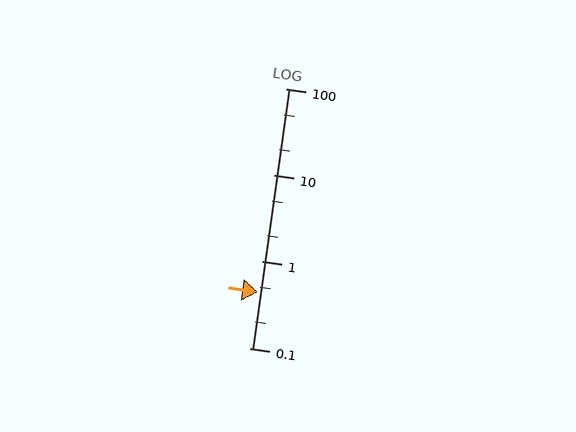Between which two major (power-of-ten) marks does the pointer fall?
The pointer is between 0.1 and 1.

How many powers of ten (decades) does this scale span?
The scale spans 3 decades, from 0.1 to 100.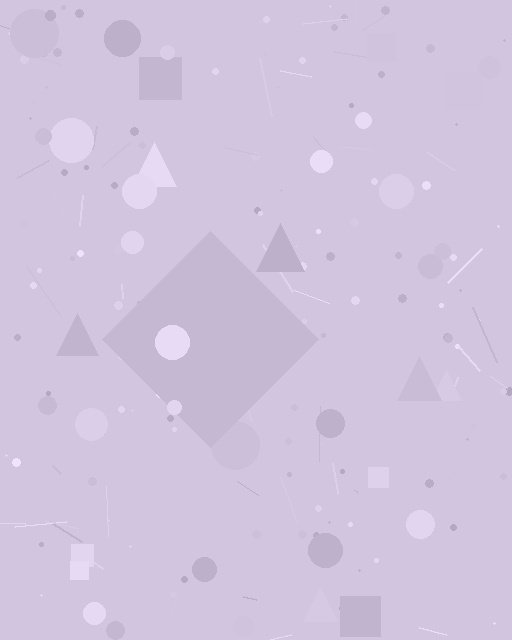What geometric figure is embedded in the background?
A diamond is embedded in the background.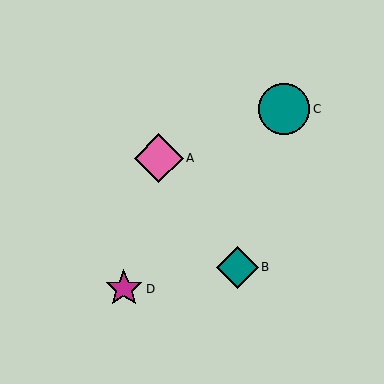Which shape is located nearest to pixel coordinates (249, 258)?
The teal diamond (labeled B) at (237, 267) is nearest to that location.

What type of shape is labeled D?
Shape D is a magenta star.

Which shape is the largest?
The teal circle (labeled C) is the largest.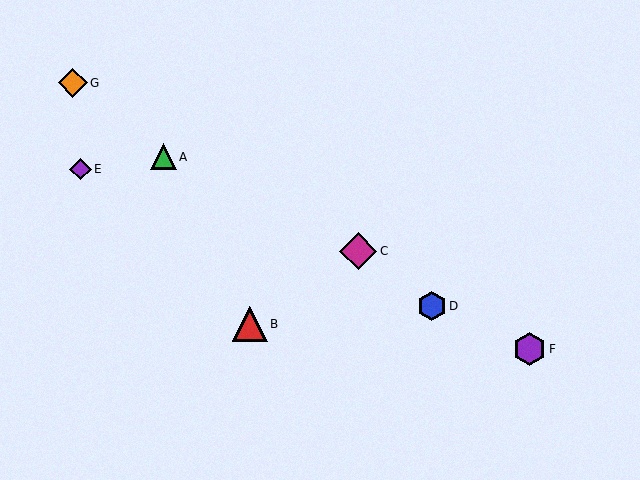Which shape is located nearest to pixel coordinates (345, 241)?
The magenta diamond (labeled C) at (358, 251) is nearest to that location.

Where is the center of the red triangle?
The center of the red triangle is at (250, 324).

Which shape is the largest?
The magenta diamond (labeled C) is the largest.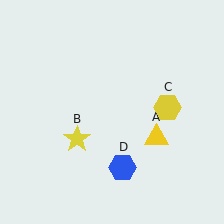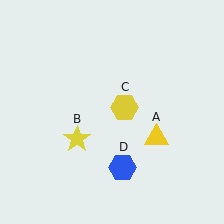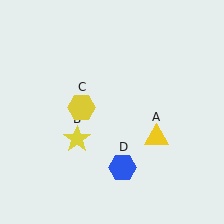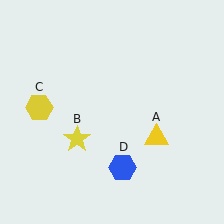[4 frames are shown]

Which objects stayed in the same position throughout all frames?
Yellow triangle (object A) and yellow star (object B) and blue hexagon (object D) remained stationary.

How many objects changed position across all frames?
1 object changed position: yellow hexagon (object C).